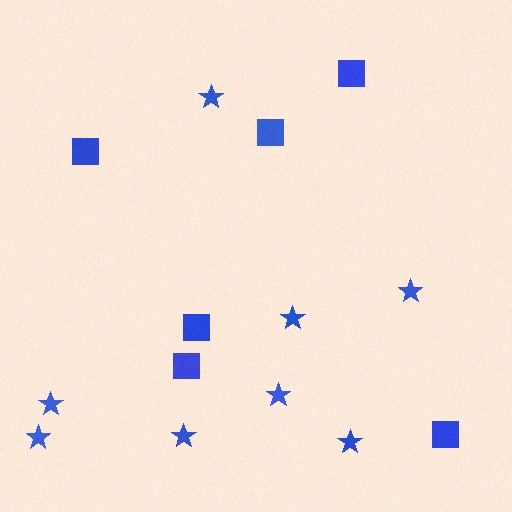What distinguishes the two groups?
There are 2 groups: one group of stars (8) and one group of squares (6).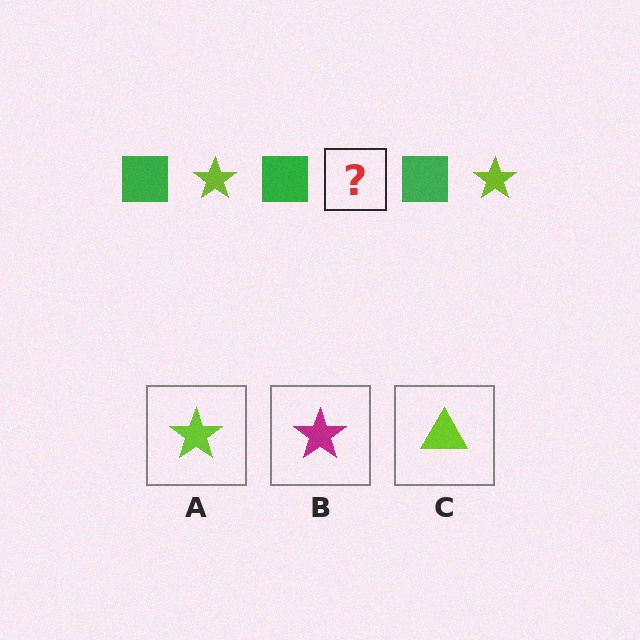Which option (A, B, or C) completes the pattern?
A.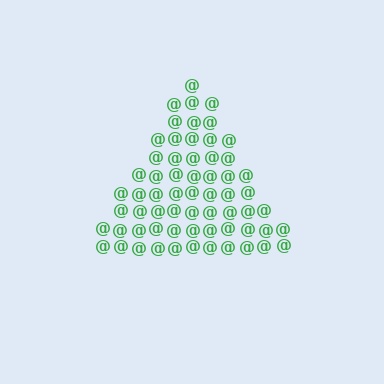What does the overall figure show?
The overall figure shows a triangle.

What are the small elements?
The small elements are at signs.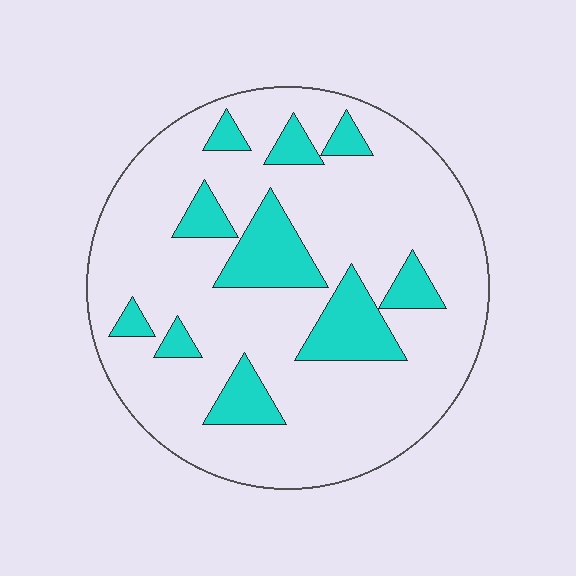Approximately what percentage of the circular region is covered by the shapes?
Approximately 20%.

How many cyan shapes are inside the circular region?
10.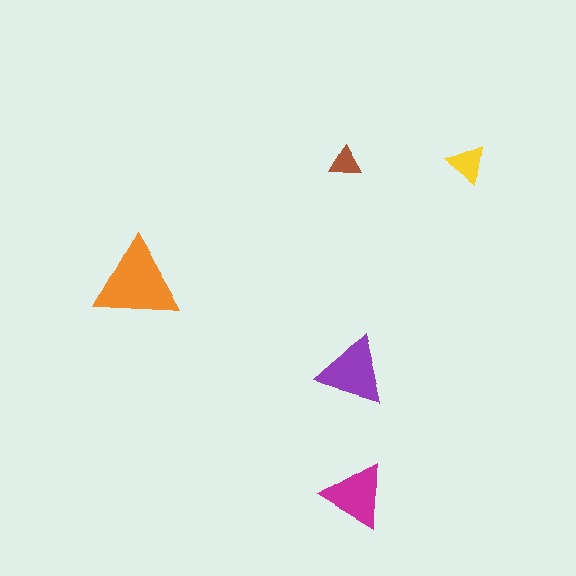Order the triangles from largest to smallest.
the orange one, the purple one, the magenta one, the yellow one, the brown one.